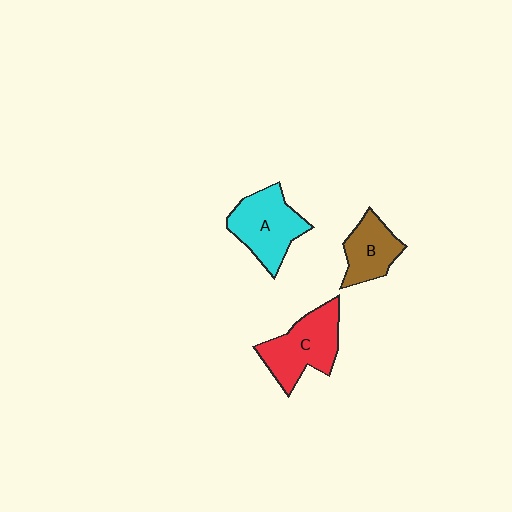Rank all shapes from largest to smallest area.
From largest to smallest: C (red), A (cyan), B (brown).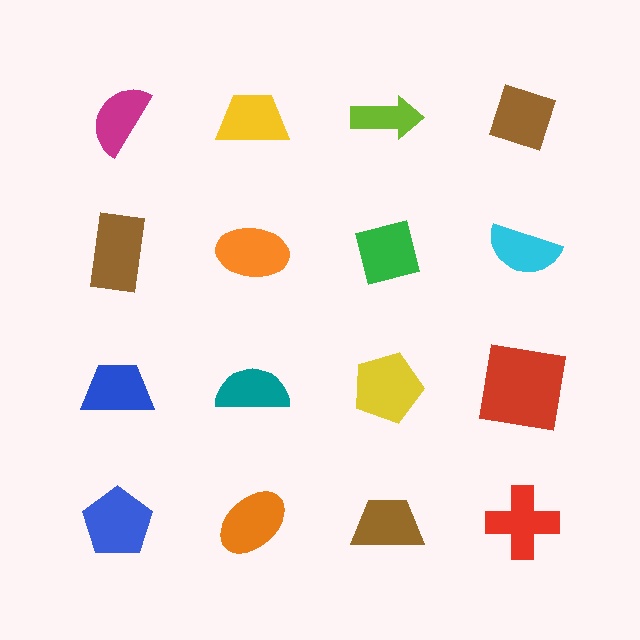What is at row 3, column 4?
A red square.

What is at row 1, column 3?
A lime arrow.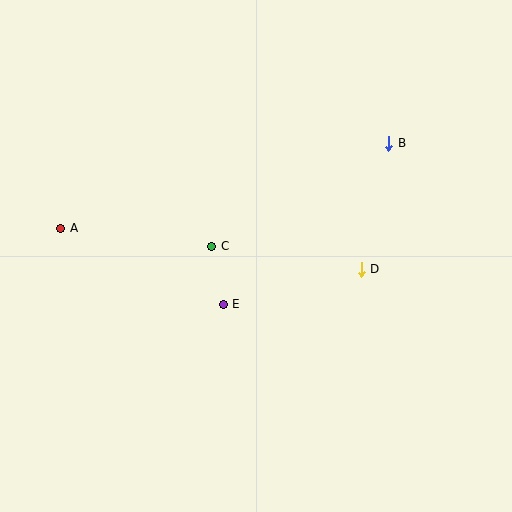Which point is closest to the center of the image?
Point C at (212, 246) is closest to the center.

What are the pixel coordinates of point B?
Point B is at (389, 143).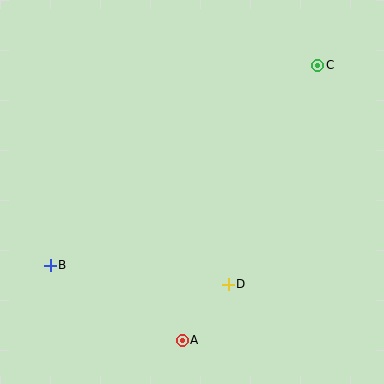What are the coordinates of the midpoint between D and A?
The midpoint between D and A is at (205, 312).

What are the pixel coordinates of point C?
Point C is at (318, 65).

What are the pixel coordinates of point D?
Point D is at (228, 284).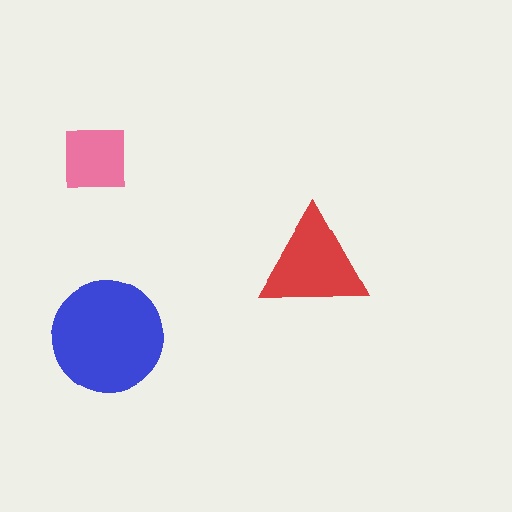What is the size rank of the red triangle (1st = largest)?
2nd.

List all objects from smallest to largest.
The pink square, the red triangle, the blue circle.